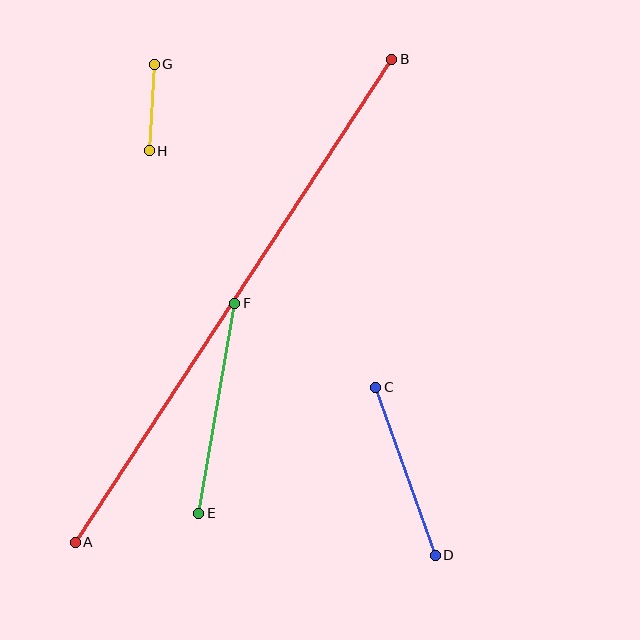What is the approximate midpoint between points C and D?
The midpoint is at approximately (406, 471) pixels.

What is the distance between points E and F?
The distance is approximately 213 pixels.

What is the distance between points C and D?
The distance is approximately 179 pixels.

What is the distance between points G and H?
The distance is approximately 87 pixels.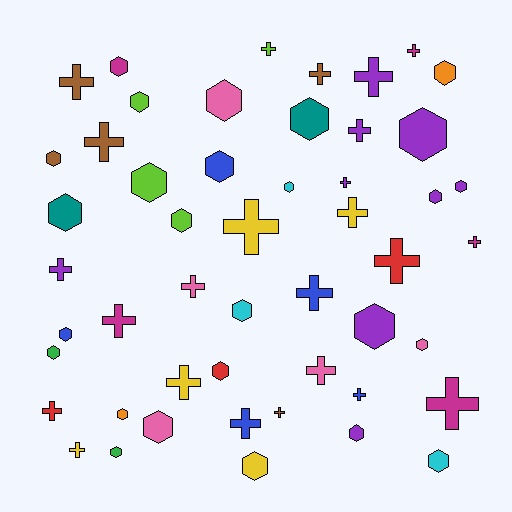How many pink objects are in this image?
There are 5 pink objects.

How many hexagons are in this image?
There are 26 hexagons.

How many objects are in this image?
There are 50 objects.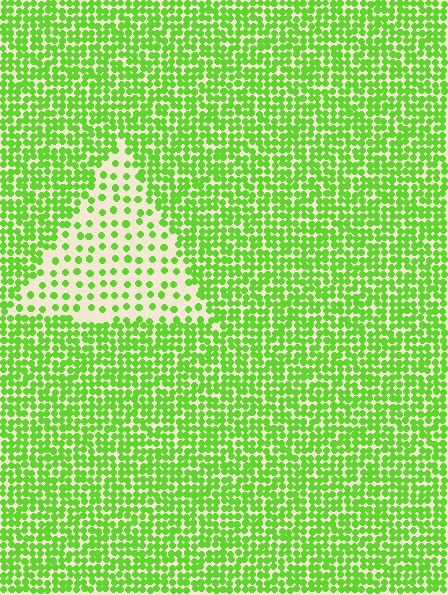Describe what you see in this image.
The image contains small lime elements arranged at two different densities. A triangle-shaped region is visible where the elements are less densely packed than the surrounding area.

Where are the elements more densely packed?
The elements are more densely packed outside the triangle boundary.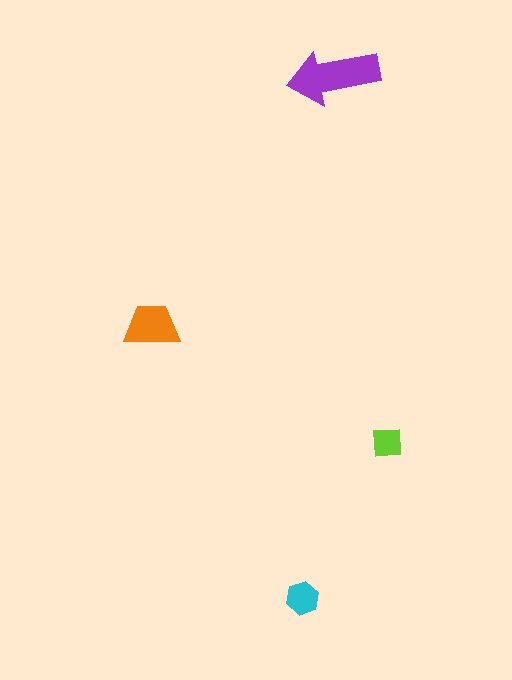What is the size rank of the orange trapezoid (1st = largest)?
2nd.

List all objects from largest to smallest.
The purple arrow, the orange trapezoid, the cyan hexagon, the lime square.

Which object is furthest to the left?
The orange trapezoid is leftmost.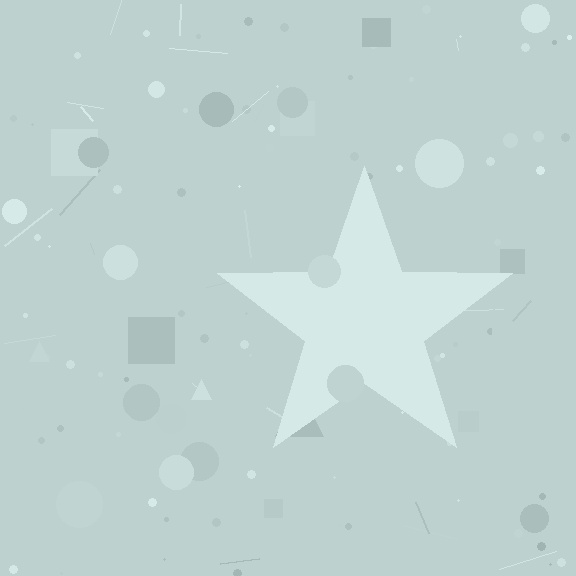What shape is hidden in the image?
A star is hidden in the image.